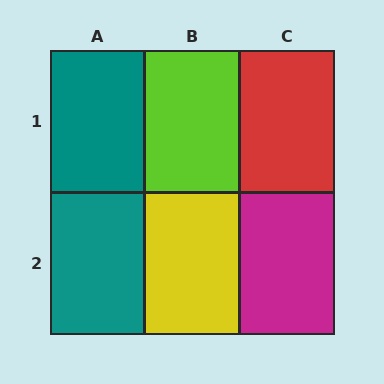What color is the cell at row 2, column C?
Magenta.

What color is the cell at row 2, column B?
Yellow.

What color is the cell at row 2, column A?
Teal.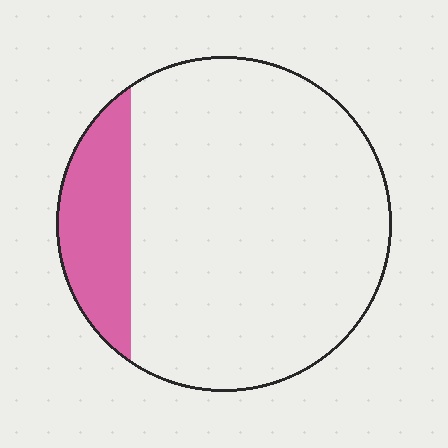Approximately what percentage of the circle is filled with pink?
Approximately 15%.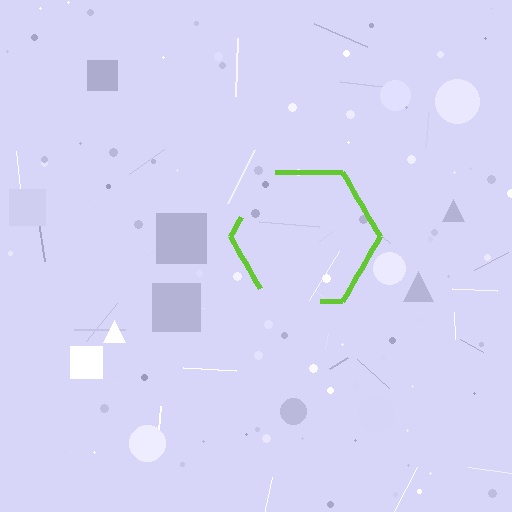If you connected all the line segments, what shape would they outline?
They would outline a hexagon.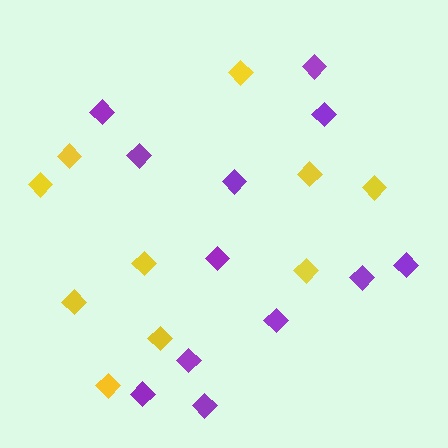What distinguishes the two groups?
There are 2 groups: one group of yellow diamonds (10) and one group of purple diamonds (12).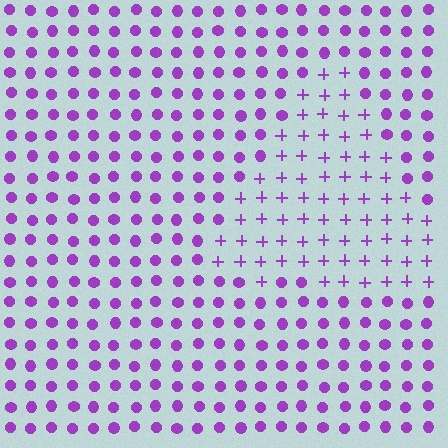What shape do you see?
I see a triangle.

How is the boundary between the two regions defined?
The boundary is defined by a change in element shape: plus signs inside vs. circles outside. All elements share the same color and spacing.